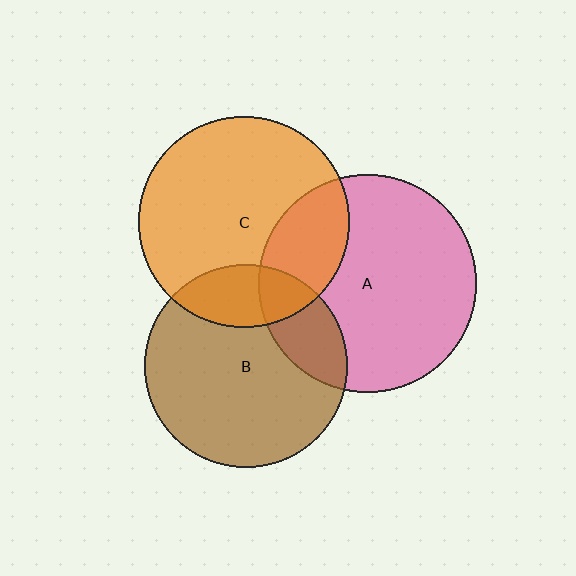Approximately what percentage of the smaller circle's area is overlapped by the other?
Approximately 25%.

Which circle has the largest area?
Circle A (pink).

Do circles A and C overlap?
Yes.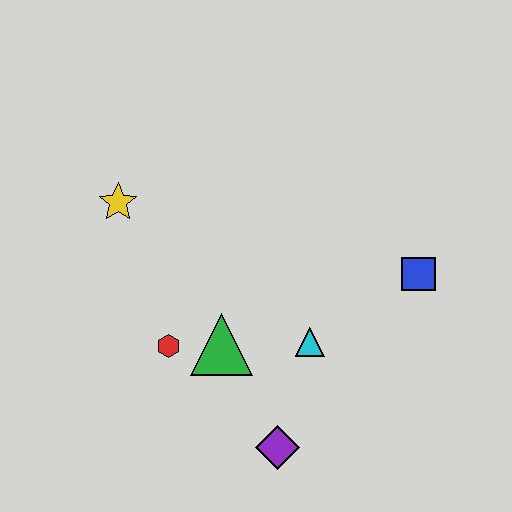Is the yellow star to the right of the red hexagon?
No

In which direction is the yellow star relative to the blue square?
The yellow star is to the left of the blue square.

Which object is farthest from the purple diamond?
The yellow star is farthest from the purple diamond.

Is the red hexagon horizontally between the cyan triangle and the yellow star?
Yes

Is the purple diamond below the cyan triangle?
Yes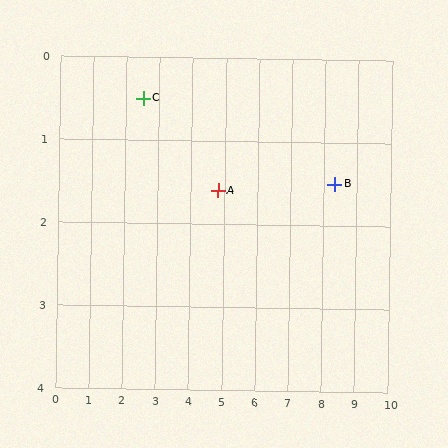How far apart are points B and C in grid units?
Points B and C are about 5.9 grid units apart.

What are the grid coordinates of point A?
Point A is at approximately (4.8, 1.6).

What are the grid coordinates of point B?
Point B is at approximately (8.3, 1.5).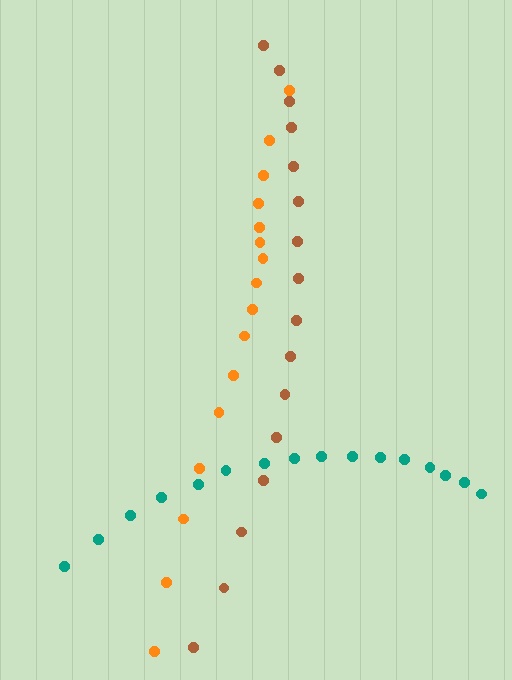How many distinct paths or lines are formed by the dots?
There are 3 distinct paths.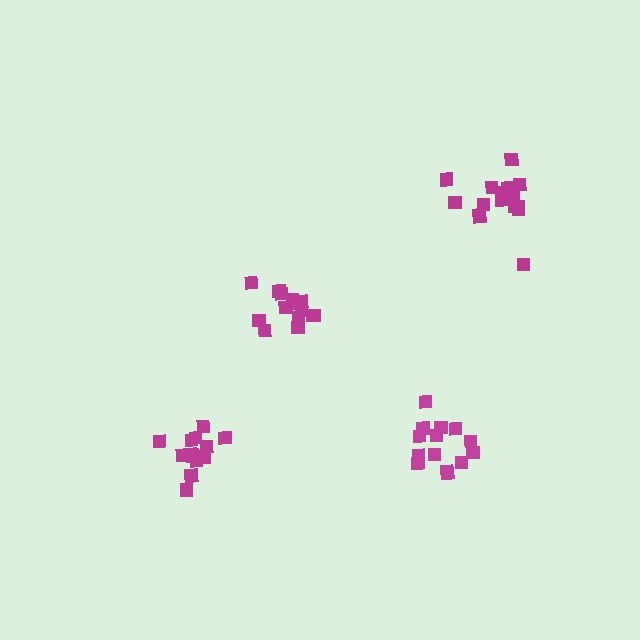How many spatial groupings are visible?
There are 4 spatial groupings.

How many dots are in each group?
Group 1: 15 dots, Group 2: 14 dots, Group 3: 14 dots, Group 4: 16 dots (59 total).